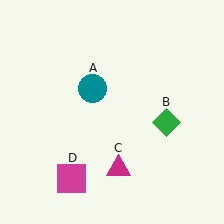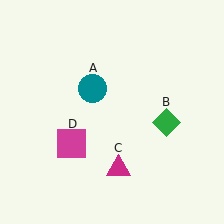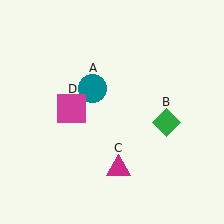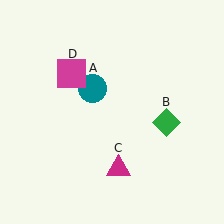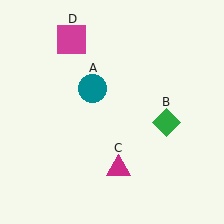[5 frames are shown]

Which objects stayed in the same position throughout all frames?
Teal circle (object A) and green diamond (object B) and magenta triangle (object C) remained stationary.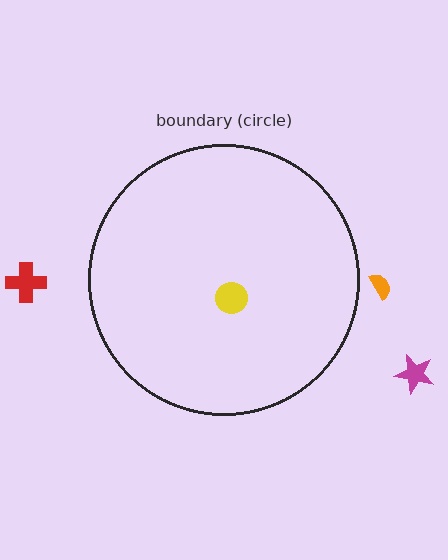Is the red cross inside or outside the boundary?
Outside.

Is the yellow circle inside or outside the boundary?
Inside.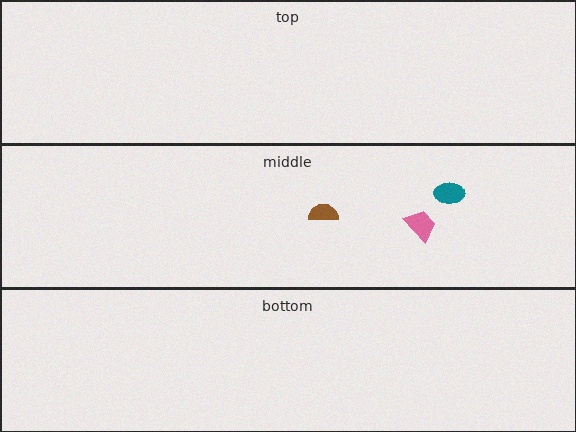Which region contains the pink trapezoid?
The middle region.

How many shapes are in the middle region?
3.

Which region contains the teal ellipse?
The middle region.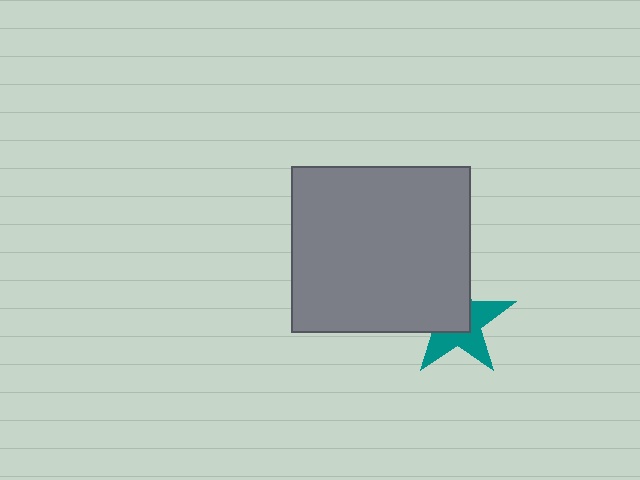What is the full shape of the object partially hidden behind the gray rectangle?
The partially hidden object is a teal star.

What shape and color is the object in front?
The object in front is a gray rectangle.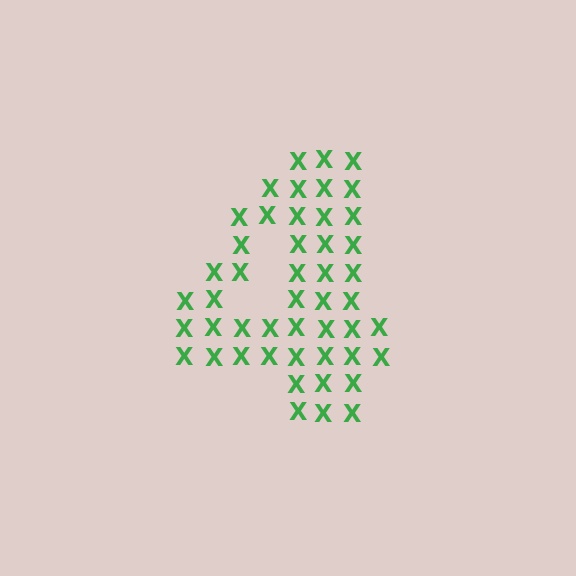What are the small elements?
The small elements are letter X's.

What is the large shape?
The large shape is the digit 4.